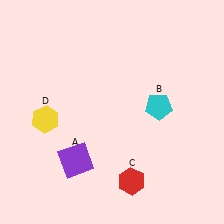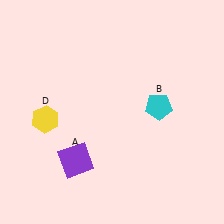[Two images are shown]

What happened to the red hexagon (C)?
The red hexagon (C) was removed in Image 2. It was in the bottom-right area of Image 1.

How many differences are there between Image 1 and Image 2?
There is 1 difference between the two images.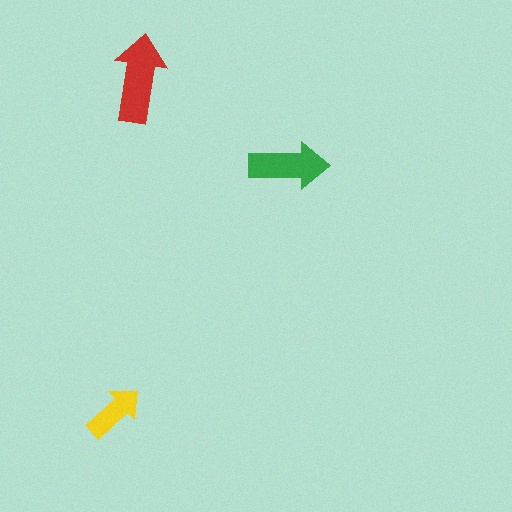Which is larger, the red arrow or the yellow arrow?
The red one.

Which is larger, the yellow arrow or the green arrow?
The green one.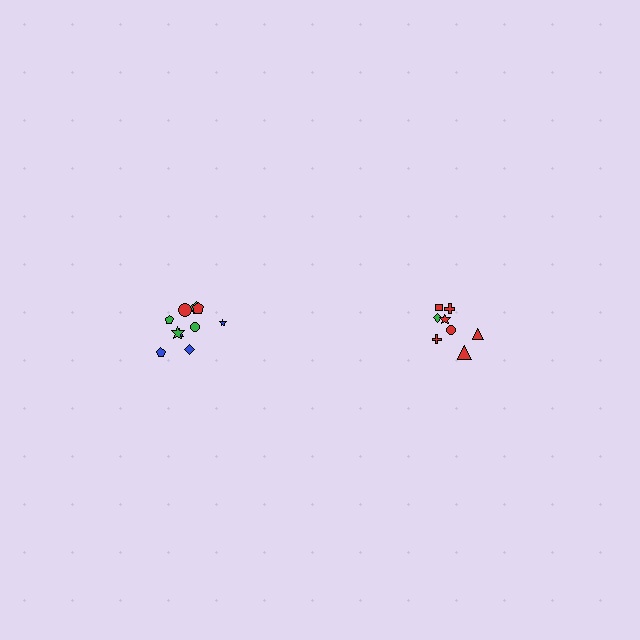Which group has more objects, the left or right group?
The left group.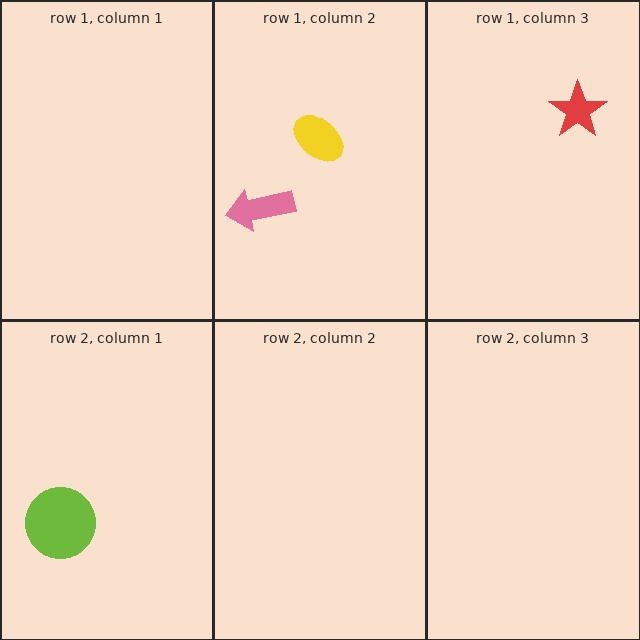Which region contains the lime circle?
The row 2, column 1 region.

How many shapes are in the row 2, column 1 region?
1.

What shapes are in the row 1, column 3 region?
The red star.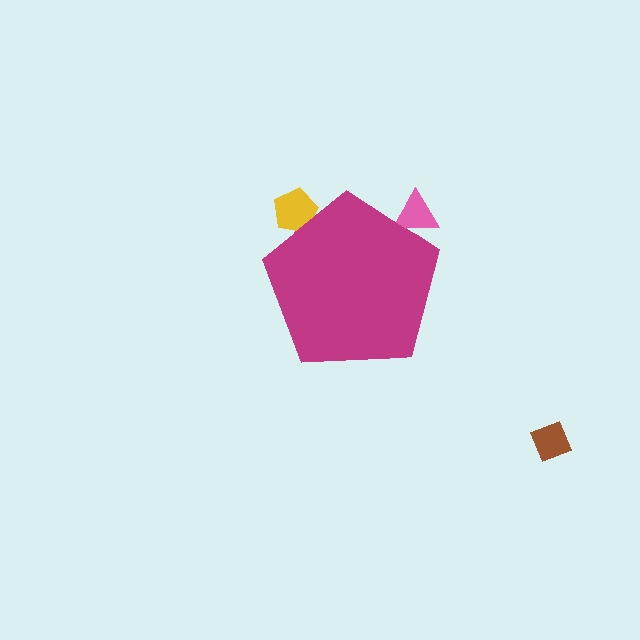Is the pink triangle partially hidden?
Yes, the pink triangle is partially hidden behind the magenta pentagon.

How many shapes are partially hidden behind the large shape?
2 shapes are partially hidden.